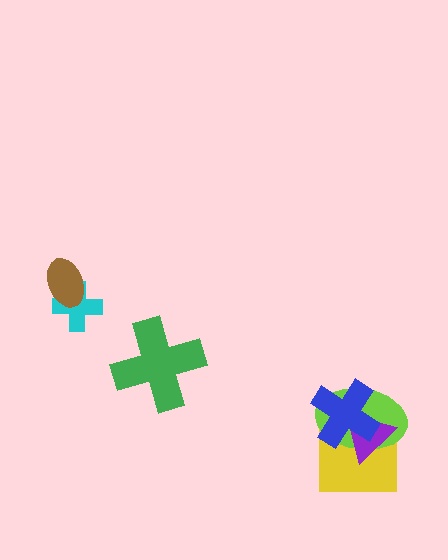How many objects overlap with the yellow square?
3 objects overlap with the yellow square.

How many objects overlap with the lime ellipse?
3 objects overlap with the lime ellipse.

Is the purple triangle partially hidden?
Yes, it is partially covered by another shape.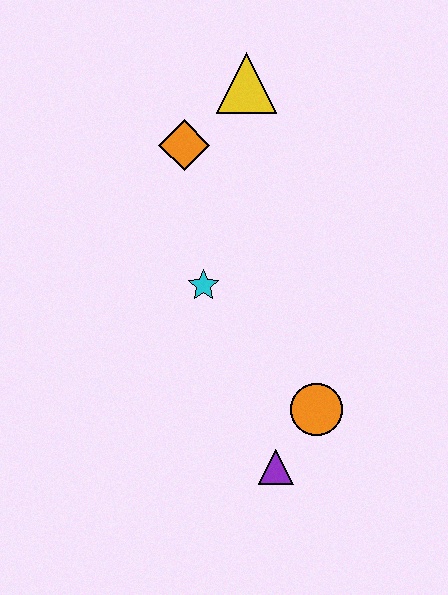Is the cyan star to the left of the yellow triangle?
Yes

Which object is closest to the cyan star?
The orange diamond is closest to the cyan star.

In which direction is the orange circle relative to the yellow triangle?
The orange circle is below the yellow triangle.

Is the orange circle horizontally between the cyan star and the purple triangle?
No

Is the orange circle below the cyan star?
Yes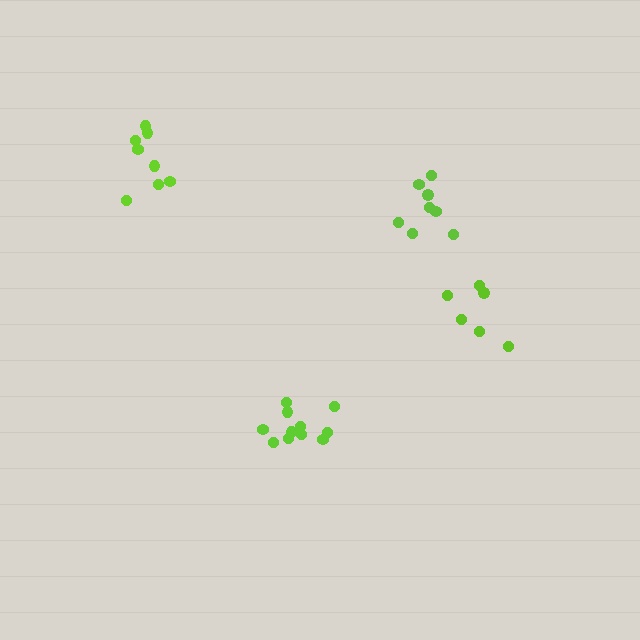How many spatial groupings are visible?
There are 4 spatial groupings.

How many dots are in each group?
Group 1: 6 dots, Group 2: 11 dots, Group 3: 8 dots, Group 4: 8 dots (33 total).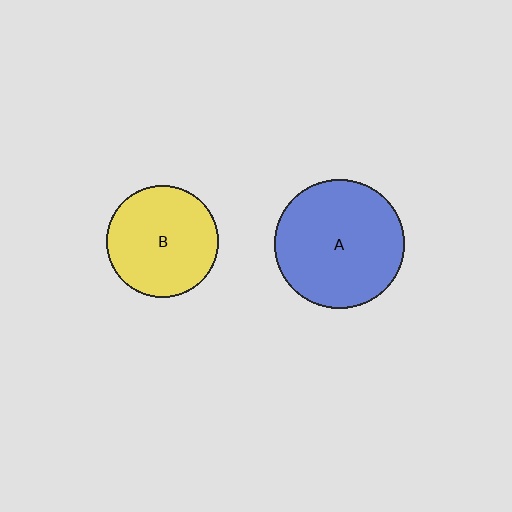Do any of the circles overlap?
No, none of the circles overlap.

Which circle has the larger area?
Circle A (blue).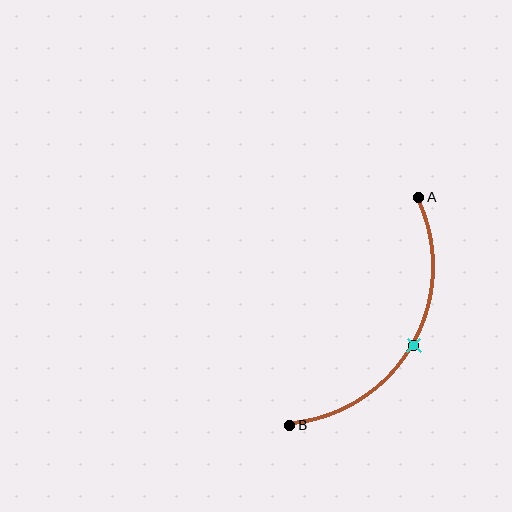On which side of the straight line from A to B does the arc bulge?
The arc bulges to the right of the straight line connecting A and B.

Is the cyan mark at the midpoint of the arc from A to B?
Yes. The cyan mark lies on the arc at equal arc-length from both A and B — it is the arc midpoint.